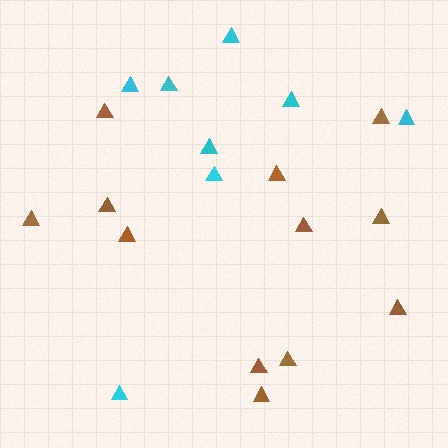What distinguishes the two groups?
There are 2 groups: one group of brown triangles (12) and one group of cyan triangles (8).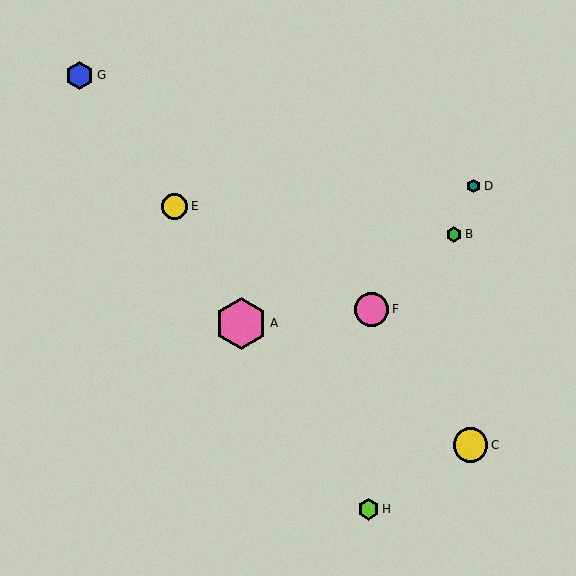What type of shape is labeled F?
Shape F is a pink circle.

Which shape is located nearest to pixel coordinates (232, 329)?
The pink hexagon (labeled A) at (241, 323) is nearest to that location.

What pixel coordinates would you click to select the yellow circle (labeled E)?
Click at (175, 206) to select the yellow circle E.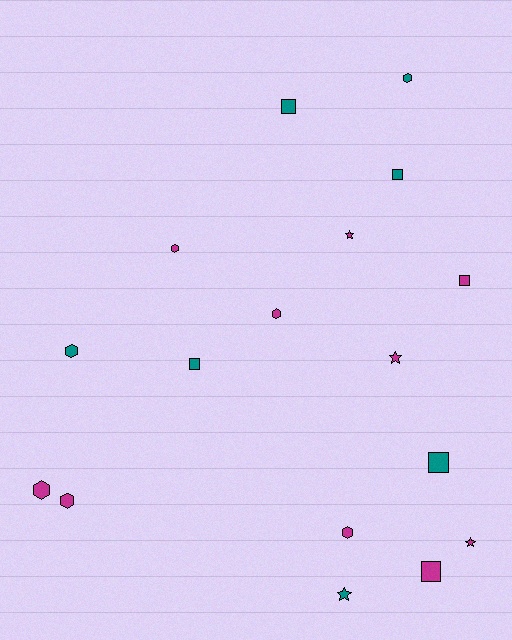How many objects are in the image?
There are 17 objects.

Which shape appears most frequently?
Hexagon, with 7 objects.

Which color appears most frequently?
Magenta, with 10 objects.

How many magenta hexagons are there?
There are 5 magenta hexagons.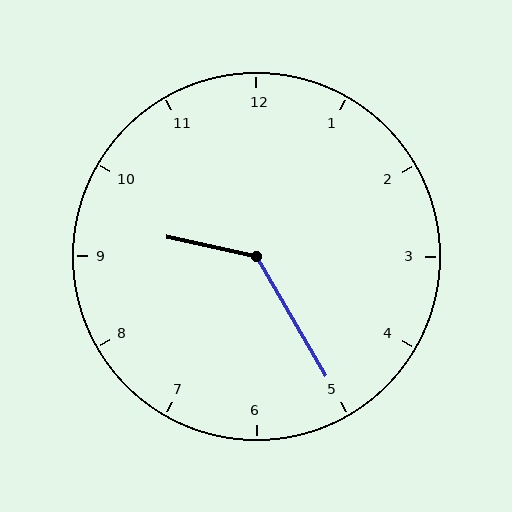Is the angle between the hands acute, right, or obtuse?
It is obtuse.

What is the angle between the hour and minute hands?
Approximately 132 degrees.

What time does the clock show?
9:25.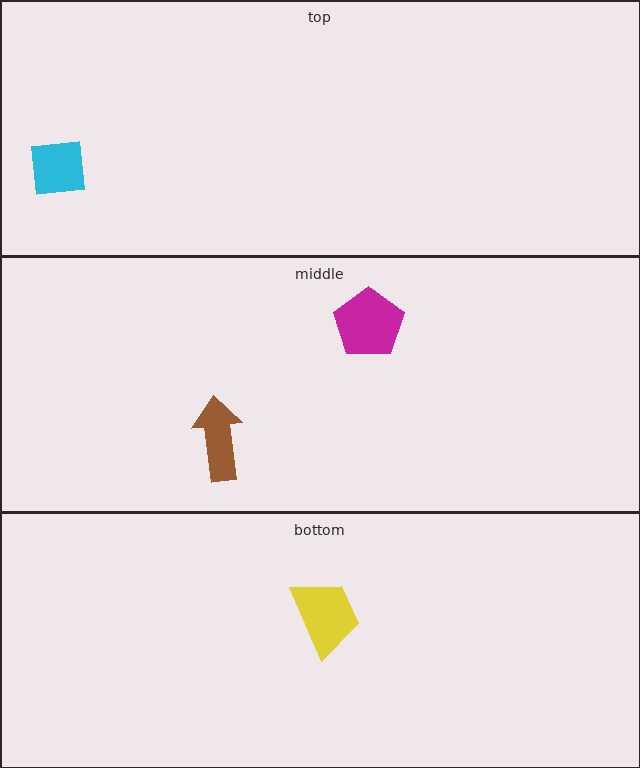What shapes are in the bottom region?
The yellow trapezoid.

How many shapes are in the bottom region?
1.